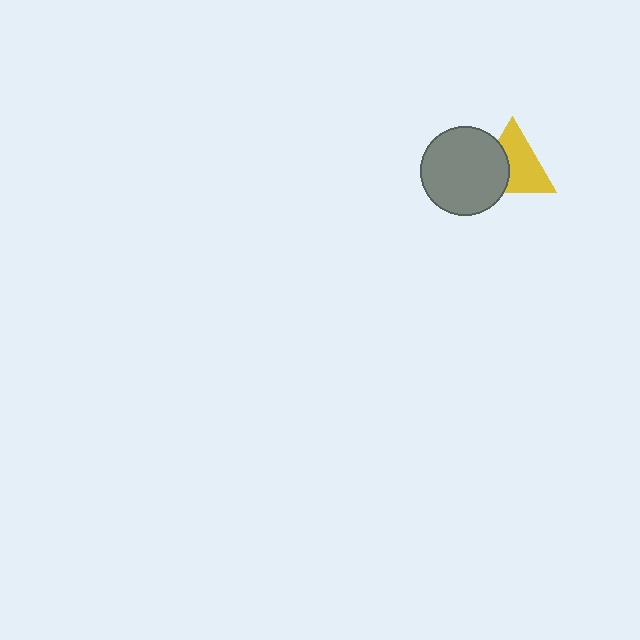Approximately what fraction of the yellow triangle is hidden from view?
Roughly 37% of the yellow triangle is hidden behind the gray circle.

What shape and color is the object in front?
The object in front is a gray circle.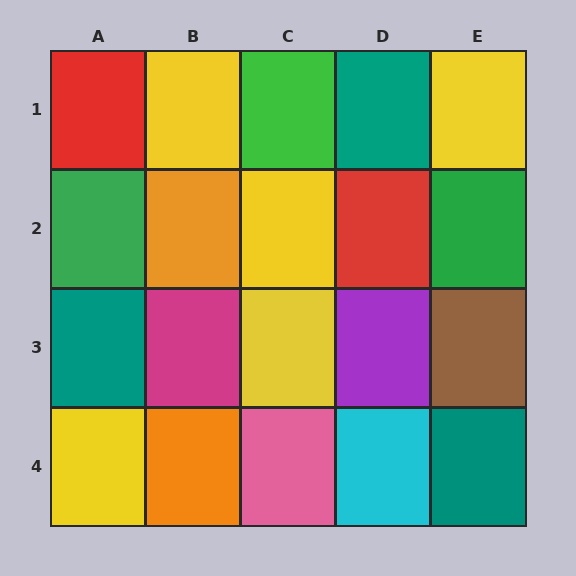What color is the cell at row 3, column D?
Purple.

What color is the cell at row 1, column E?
Yellow.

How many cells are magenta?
1 cell is magenta.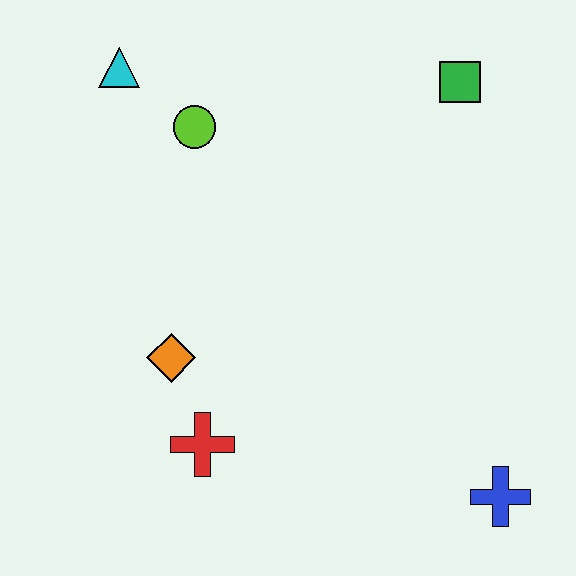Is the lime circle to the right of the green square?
No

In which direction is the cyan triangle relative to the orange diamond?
The cyan triangle is above the orange diamond.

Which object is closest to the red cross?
The orange diamond is closest to the red cross.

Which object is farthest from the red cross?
The green square is farthest from the red cross.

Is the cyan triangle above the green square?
Yes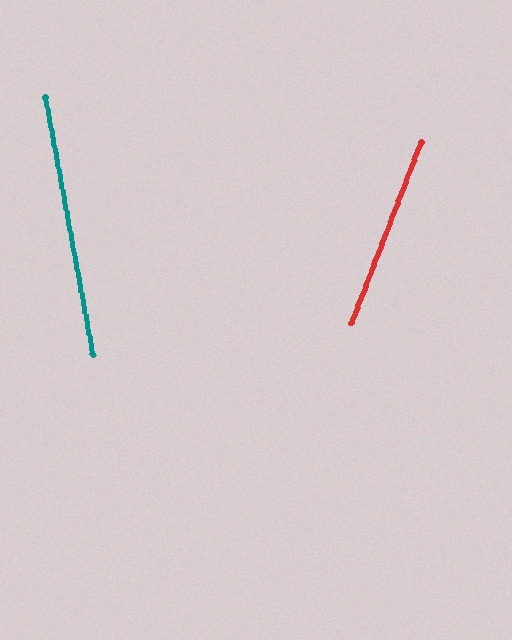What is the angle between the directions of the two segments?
Approximately 31 degrees.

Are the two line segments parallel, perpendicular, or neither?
Neither parallel nor perpendicular — they differ by about 31°.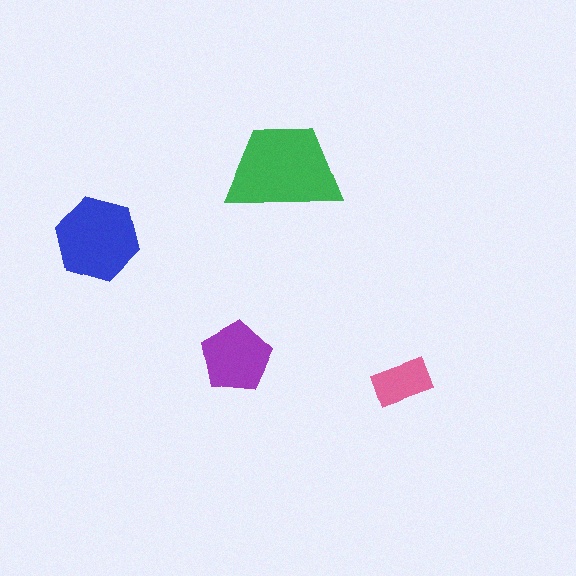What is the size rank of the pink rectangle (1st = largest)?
4th.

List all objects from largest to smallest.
The green trapezoid, the blue hexagon, the purple pentagon, the pink rectangle.